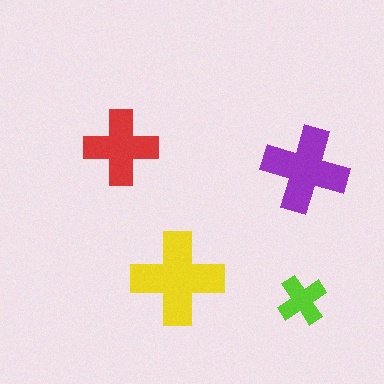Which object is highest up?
The red cross is topmost.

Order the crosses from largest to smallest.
the yellow one, the purple one, the red one, the lime one.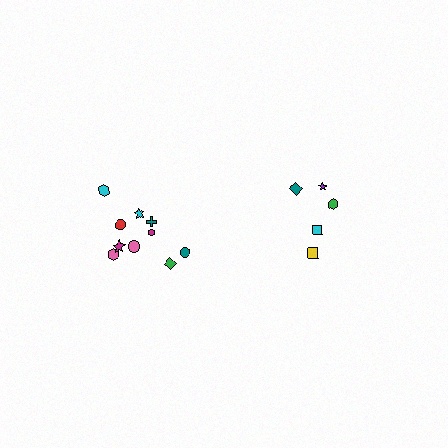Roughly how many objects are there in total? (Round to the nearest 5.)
Roughly 15 objects in total.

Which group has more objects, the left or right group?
The left group.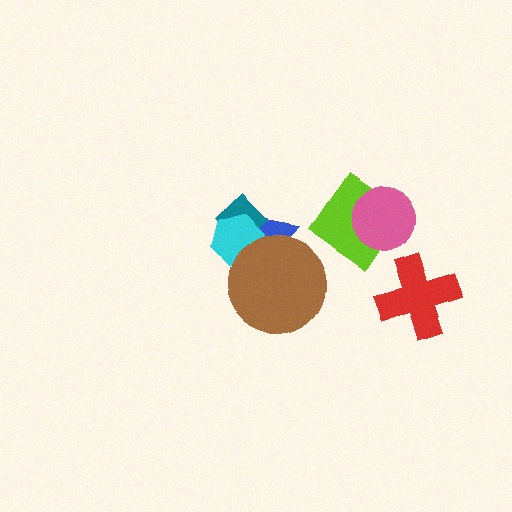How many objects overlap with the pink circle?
1 object overlaps with the pink circle.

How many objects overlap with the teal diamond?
2 objects overlap with the teal diamond.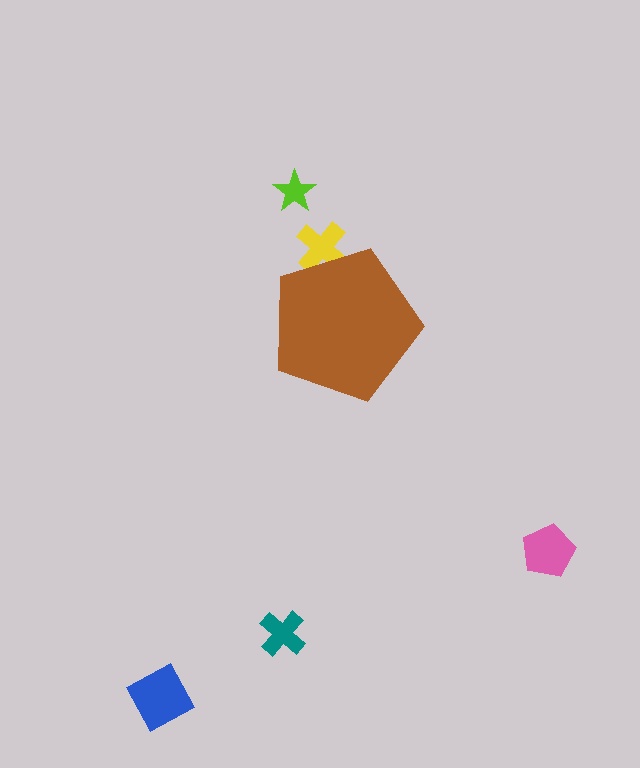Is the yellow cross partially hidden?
Yes, the yellow cross is partially hidden behind the brown pentagon.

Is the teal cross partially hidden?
No, the teal cross is fully visible.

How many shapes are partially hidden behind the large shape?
1 shape is partially hidden.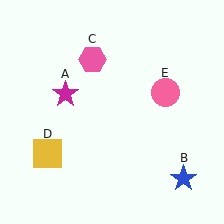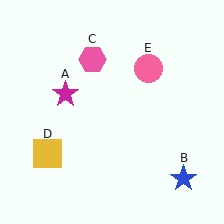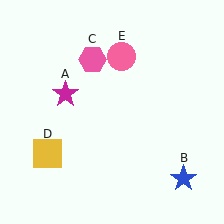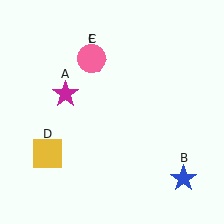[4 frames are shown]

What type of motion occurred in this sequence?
The pink circle (object E) rotated counterclockwise around the center of the scene.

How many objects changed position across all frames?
1 object changed position: pink circle (object E).